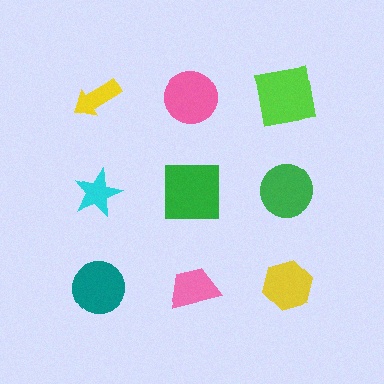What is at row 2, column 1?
A cyan star.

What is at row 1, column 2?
A pink circle.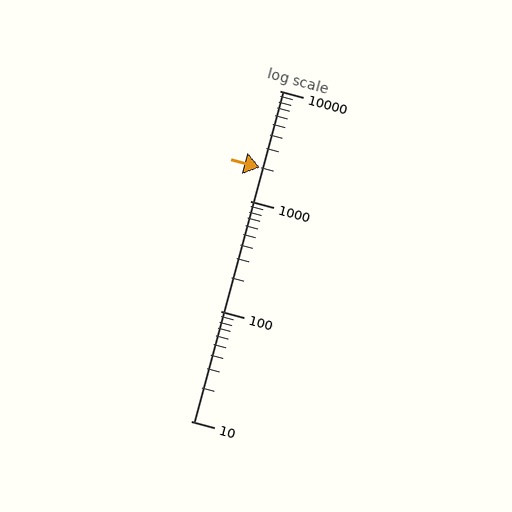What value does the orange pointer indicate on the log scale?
The pointer indicates approximately 2000.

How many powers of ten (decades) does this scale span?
The scale spans 3 decades, from 10 to 10000.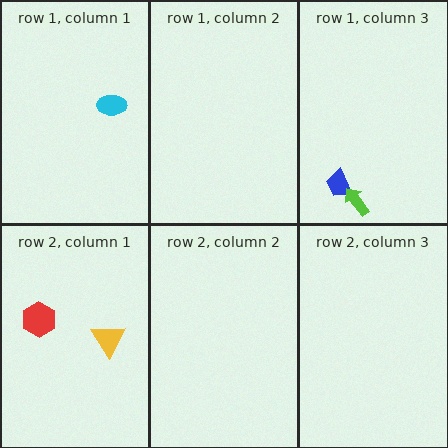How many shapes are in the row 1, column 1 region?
1.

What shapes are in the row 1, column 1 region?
The cyan ellipse.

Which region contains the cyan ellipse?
The row 1, column 1 region.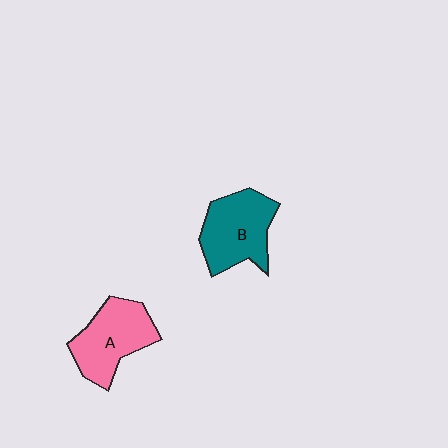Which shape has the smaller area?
Shape A (pink).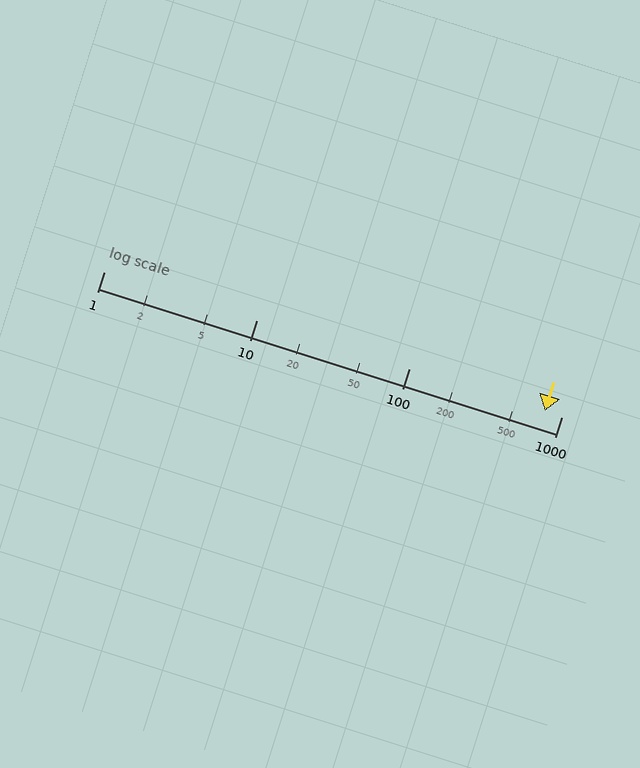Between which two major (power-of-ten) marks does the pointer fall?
The pointer is between 100 and 1000.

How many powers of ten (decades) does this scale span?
The scale spans 3 decades, from 1 to 1000.